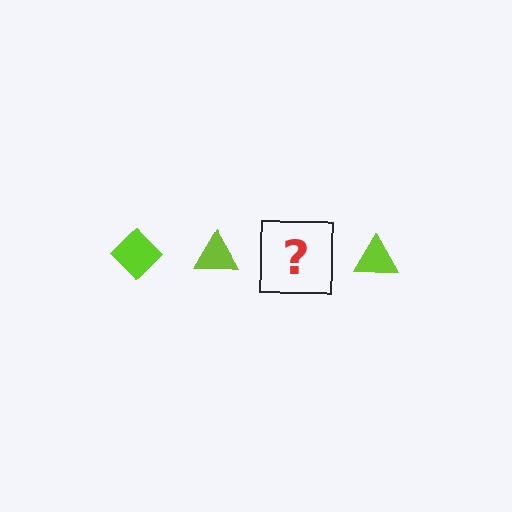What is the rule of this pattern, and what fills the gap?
The rule is that the pattern cycles through diamond, triangle shapes in lime. The gap should be filled with a lime diamond.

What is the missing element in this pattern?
The missing element is a lime diamond.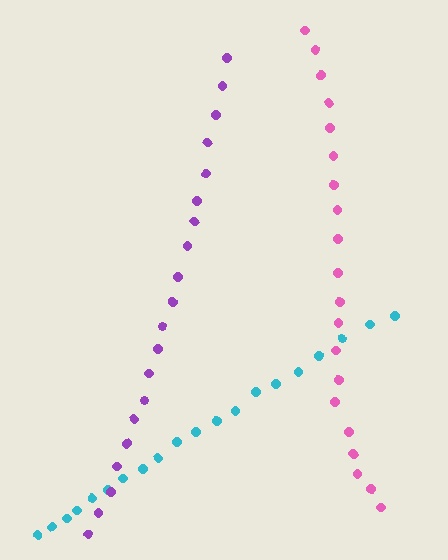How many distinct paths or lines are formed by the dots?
There are 3 distinct paths.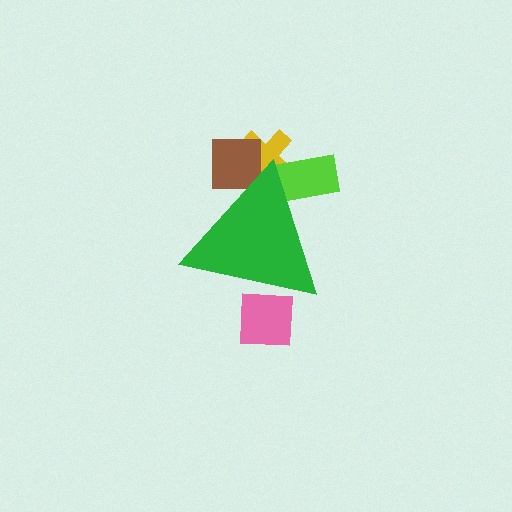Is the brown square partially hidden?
Yes, the brown square is partially hidden behind the green triangle.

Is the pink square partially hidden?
Yes, the pink square is partially hidden behind the green triangle.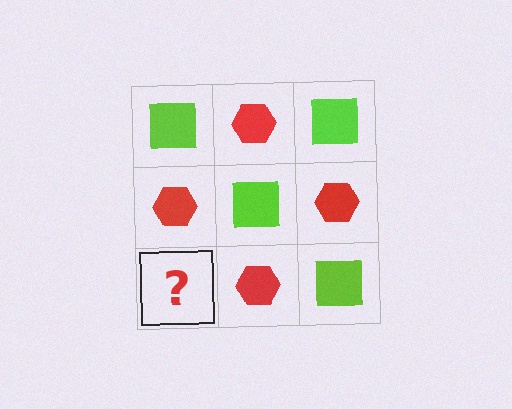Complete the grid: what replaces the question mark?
The question mark should be replaced with a lime square.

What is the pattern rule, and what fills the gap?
The rule is that it alternates lime square and red hexagon in a checkerboard pattern. The gap should be filled with a lime square.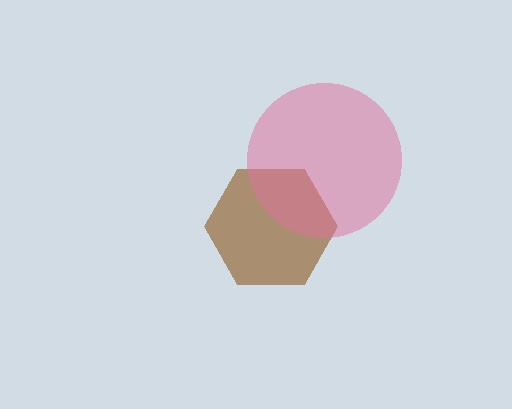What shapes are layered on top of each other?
The layered shapes are: a brown hexagon, a pink circle.